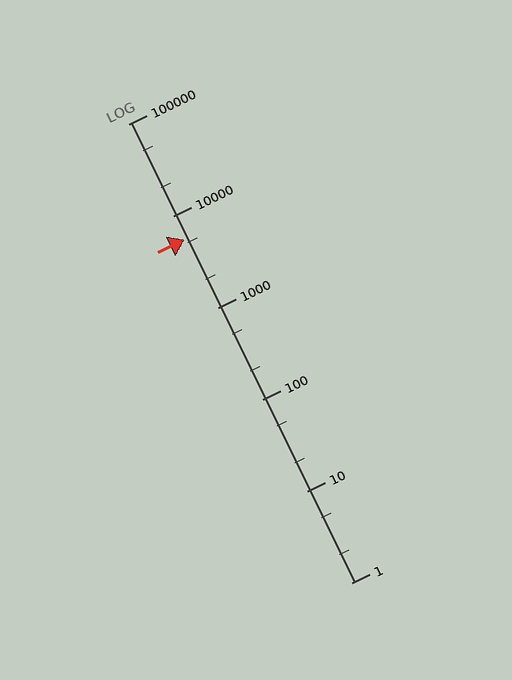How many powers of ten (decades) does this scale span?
The scale spans 5 decades, from 1 to 100000.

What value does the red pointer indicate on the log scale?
The pointer indicates approximately 5500.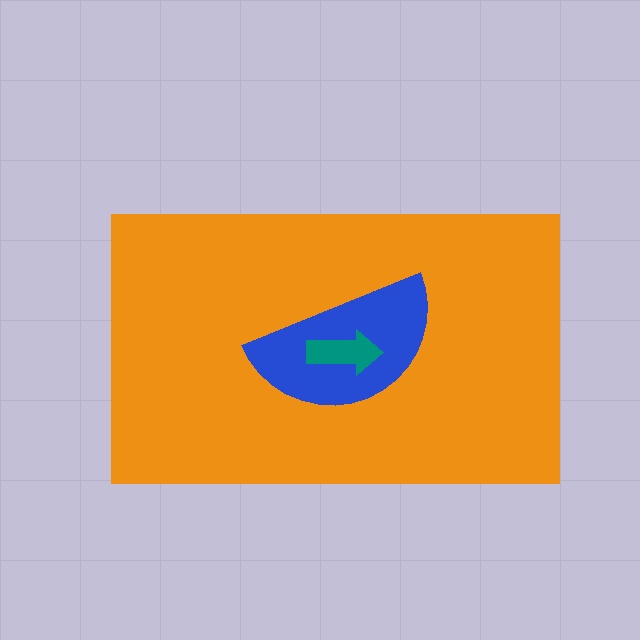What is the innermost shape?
The teal arrow.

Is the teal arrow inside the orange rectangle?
Yes.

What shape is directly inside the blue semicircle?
The teal arrow.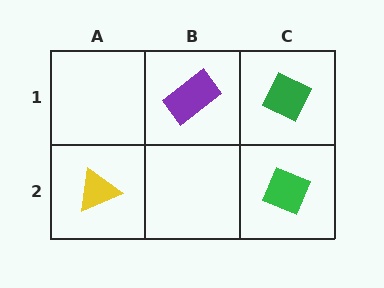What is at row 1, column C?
A green diamond.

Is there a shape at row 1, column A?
No, that cell is empty.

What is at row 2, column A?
A yellow triangle.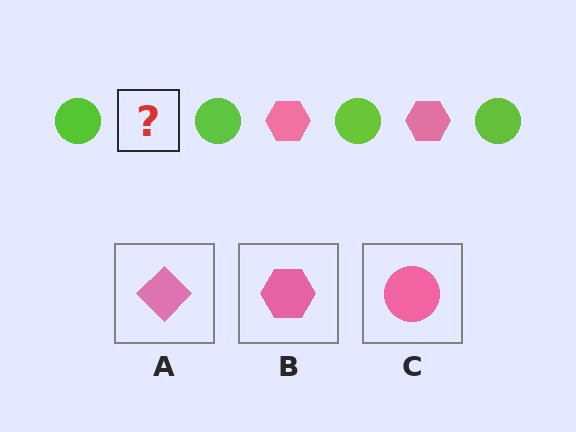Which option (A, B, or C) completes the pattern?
B.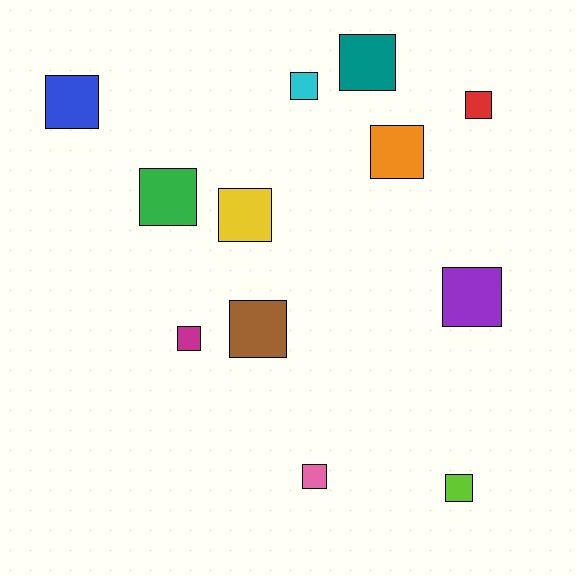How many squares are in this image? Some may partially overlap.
There are 12 squares.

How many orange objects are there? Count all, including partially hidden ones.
There is 1 orange object.